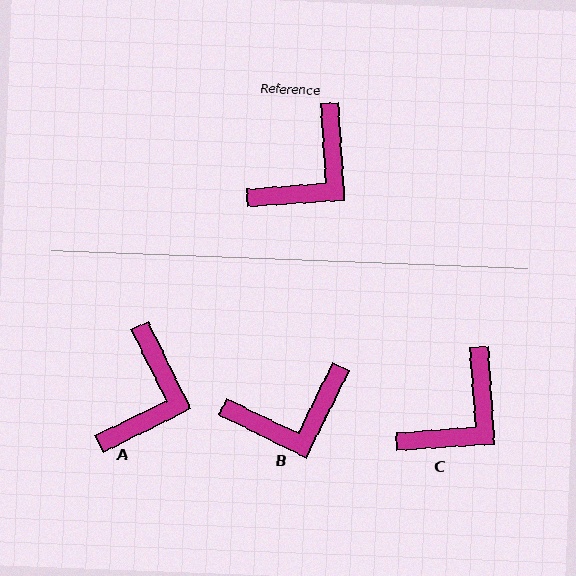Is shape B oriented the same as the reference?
No, it is off by about 30 degrees.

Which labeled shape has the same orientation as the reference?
C.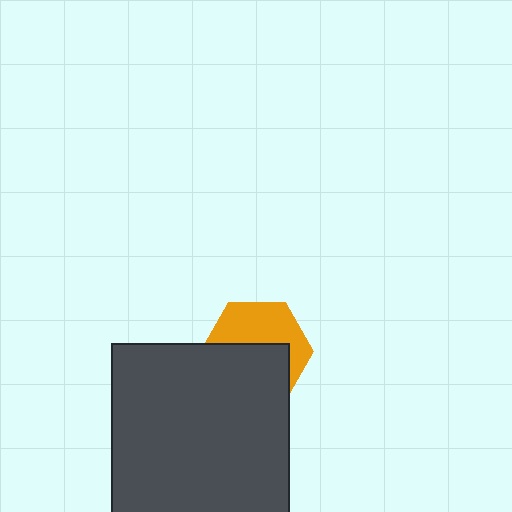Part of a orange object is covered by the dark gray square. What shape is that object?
It is a hexagon.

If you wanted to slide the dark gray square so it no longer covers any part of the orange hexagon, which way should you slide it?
Slide it down — that is the most direct way to separate the two shapes.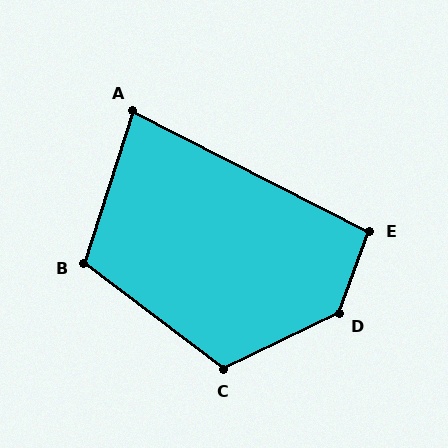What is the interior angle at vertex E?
Approximately 97 degrees (obtuse).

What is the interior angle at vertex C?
Approximately 117 degrees (obtuse).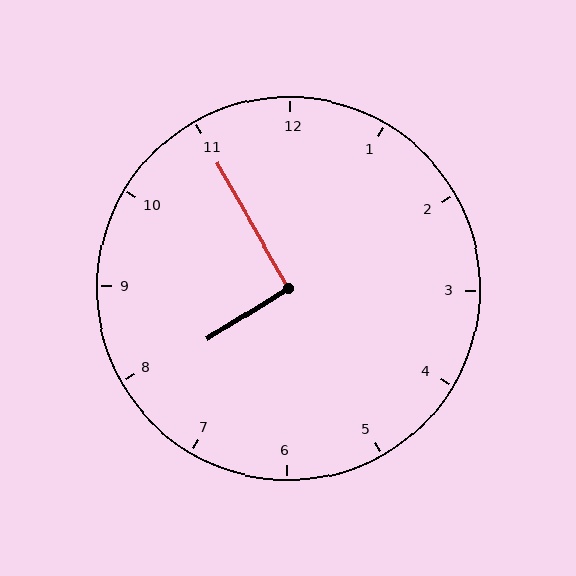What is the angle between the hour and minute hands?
Approximately 92 degrees.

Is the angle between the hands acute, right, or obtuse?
It is right.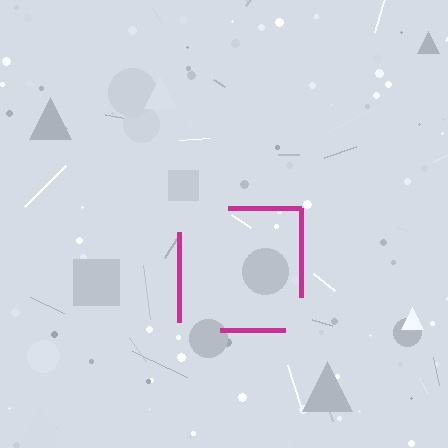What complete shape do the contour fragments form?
The contour fragments form a square.